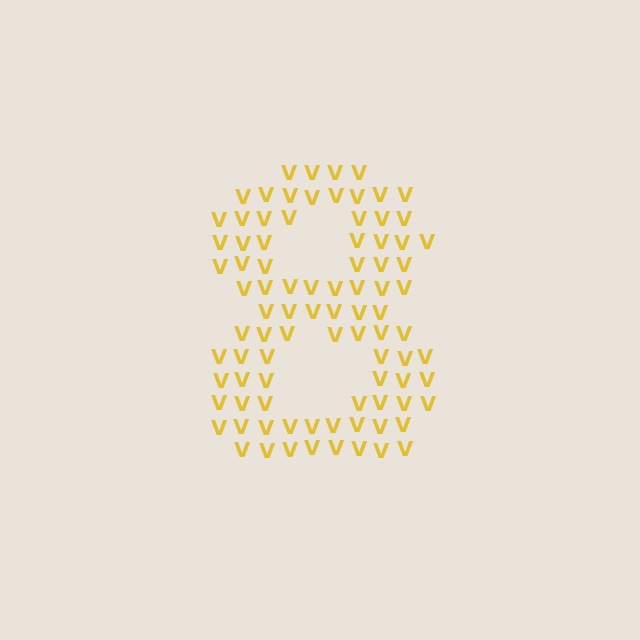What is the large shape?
The large shape is the digit 8.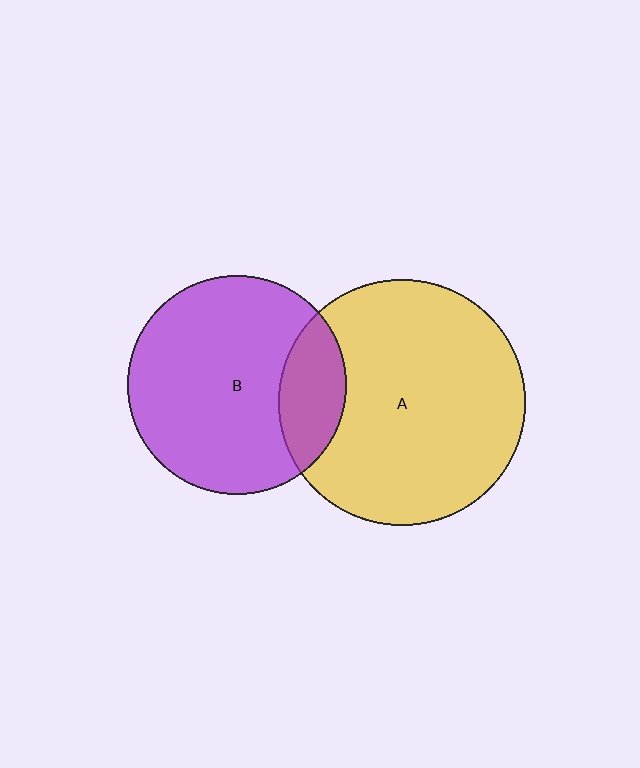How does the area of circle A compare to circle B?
Approximately 1.3 times.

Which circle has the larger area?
Circle A (yellow).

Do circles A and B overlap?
Yes.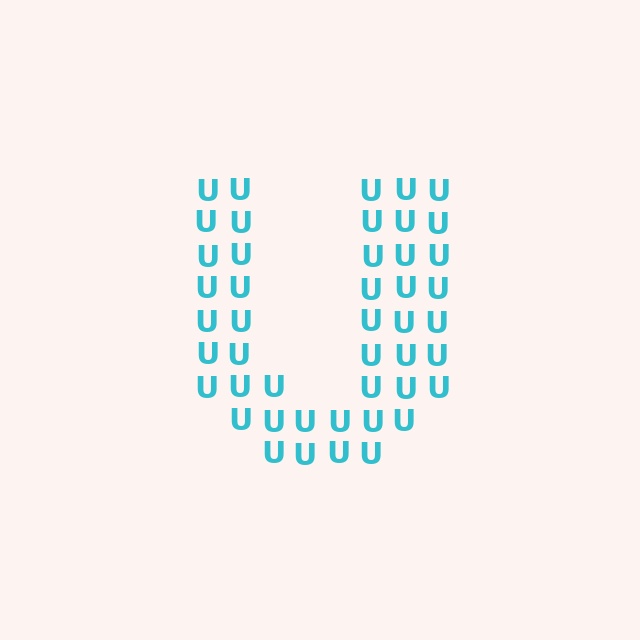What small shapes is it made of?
It is made of small letter U's.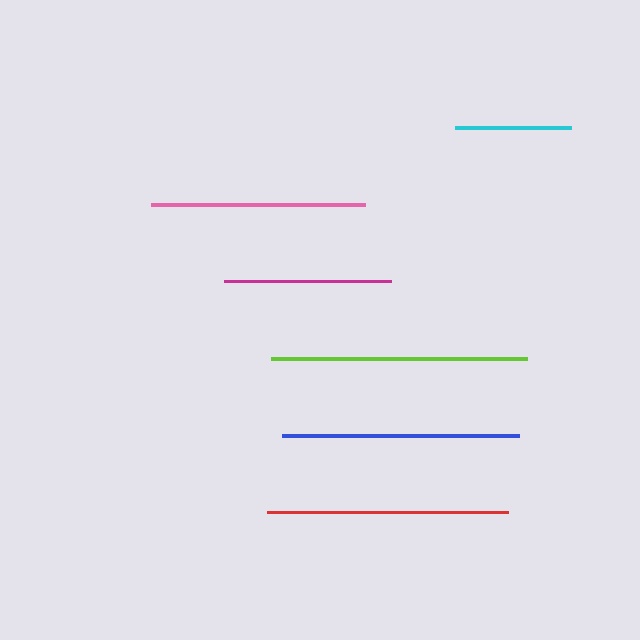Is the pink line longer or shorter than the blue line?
The blue line is longer than the pink line.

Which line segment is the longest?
The lime line is the longest at approximately 256 pixels.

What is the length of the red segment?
The red segment is approximately 241 pixels long.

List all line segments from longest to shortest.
From longest to shortest: lime, red, blue, pink, magenta, cyan.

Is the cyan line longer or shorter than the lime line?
The lime line is longer than the cyan line.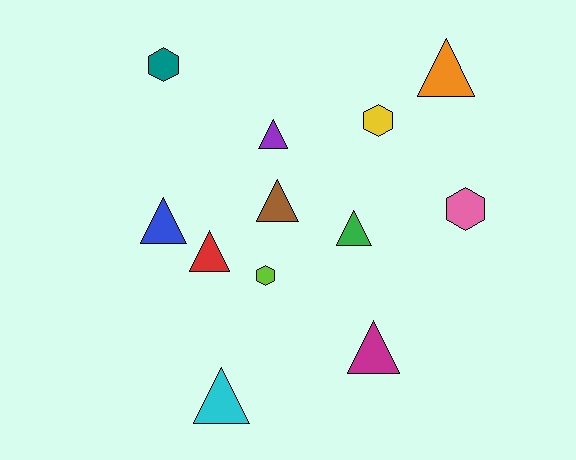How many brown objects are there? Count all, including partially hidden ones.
There is 1 brown object.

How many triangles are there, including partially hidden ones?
There are 8 triangles.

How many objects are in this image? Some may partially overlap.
There are 12 objects.